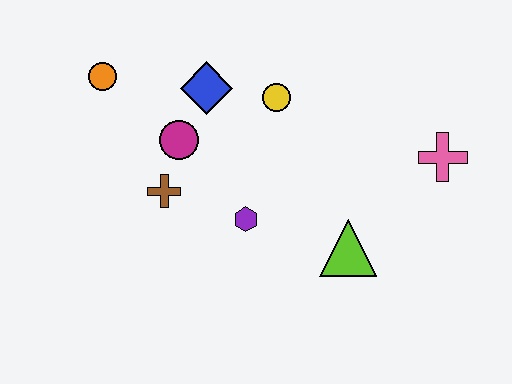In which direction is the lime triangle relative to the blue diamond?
The lime triangle is below the blue diamond.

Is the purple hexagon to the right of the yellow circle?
No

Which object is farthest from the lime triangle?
The orange circle is farthest from the lime triangle.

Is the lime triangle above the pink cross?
No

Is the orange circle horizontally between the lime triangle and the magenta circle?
No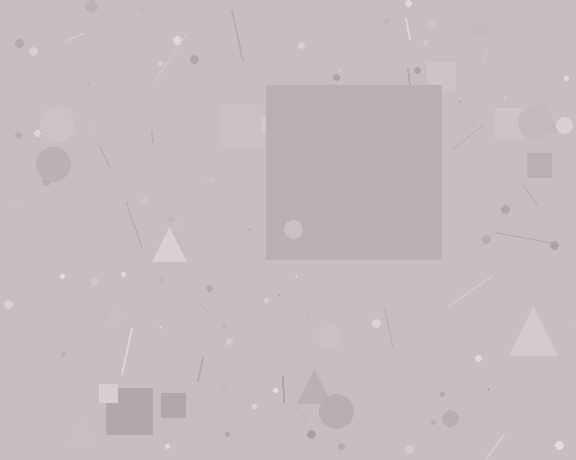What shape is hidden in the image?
A square is hidden in the image.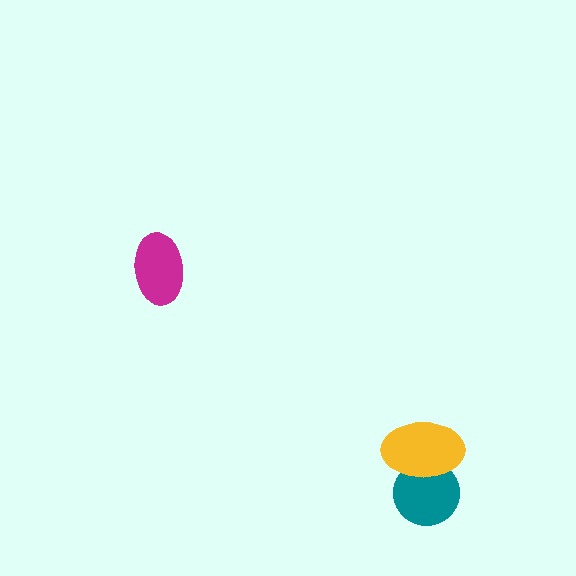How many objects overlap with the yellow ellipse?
1 object overlaps with the yellow ellipse.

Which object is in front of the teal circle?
The yellow ellipse is in front of the teal circle.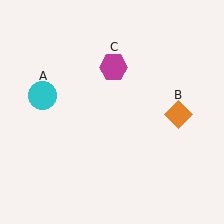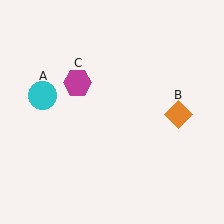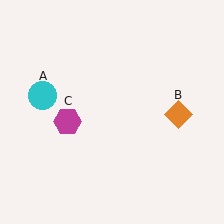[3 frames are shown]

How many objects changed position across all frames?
1 object changed position: magenta hexagon (object C).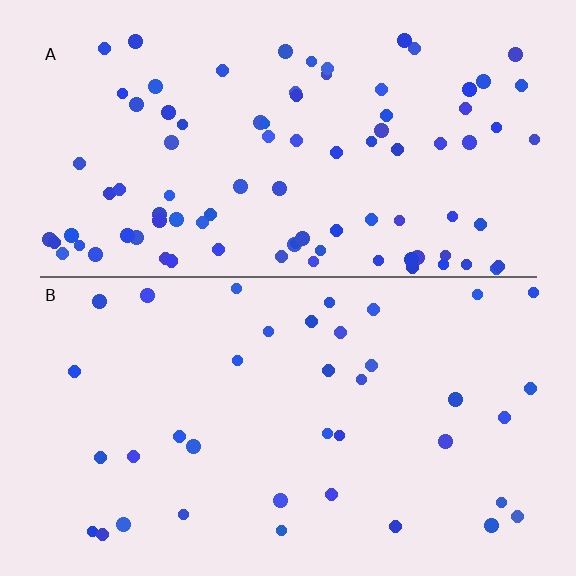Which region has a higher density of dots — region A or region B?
A (the top).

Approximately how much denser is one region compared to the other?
Approximately 2.4× — region A over region B.